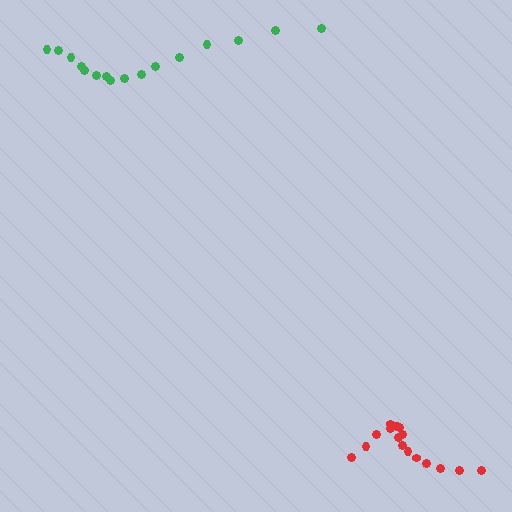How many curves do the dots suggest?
There are 2 distinct paths.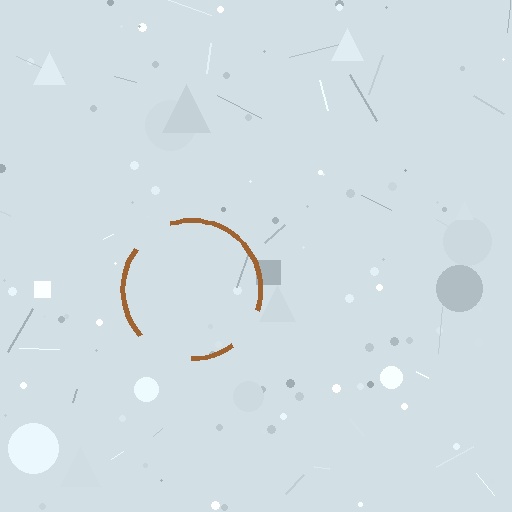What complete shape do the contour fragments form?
The contour fragments form a circle.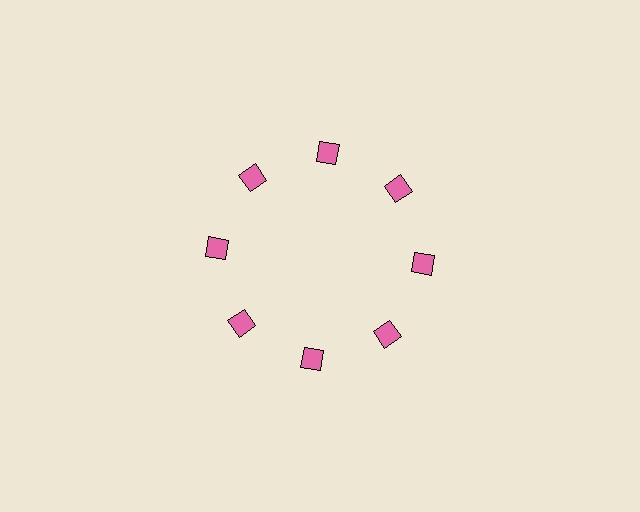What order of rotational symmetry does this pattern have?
This pattern has 8-fold rotational symmetry.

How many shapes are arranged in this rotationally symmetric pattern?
There are 8 shapes, arranged in 8 groups of 1.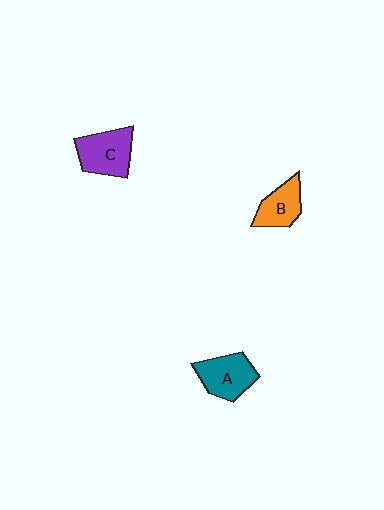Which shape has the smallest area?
Shape B (orange).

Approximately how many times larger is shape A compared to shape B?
Approximately 1.2 times.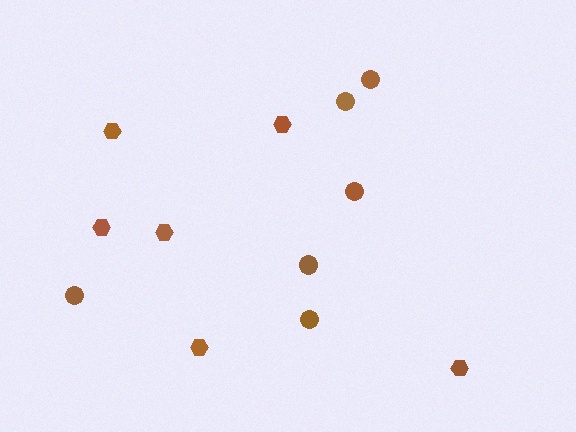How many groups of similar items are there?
There are 2 groups: one group of hexagons (6) and one group of circles (6).